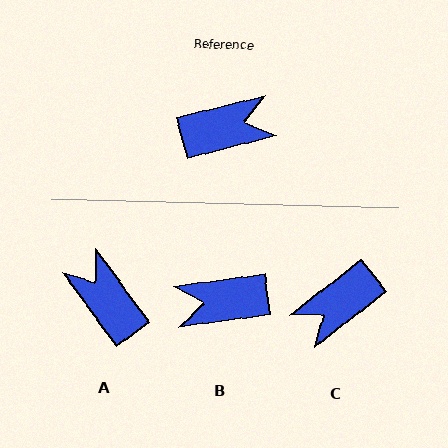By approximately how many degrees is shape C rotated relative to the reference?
Approximately 157 degrees clockwise.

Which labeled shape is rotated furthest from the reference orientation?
B, about 174 degrees away.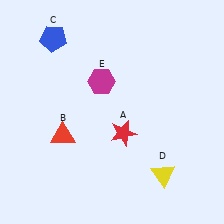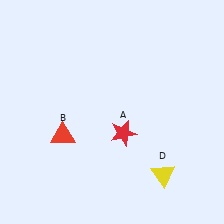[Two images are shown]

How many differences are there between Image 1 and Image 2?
There are 2 differences between the two images.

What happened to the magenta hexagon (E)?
The magenta hexagon (E) was removed in Image 2. It was in the top-left area of Image 1.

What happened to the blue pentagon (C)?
The blue pentagon (C) was removed in Image 2. It was in the top-left area of Image 1.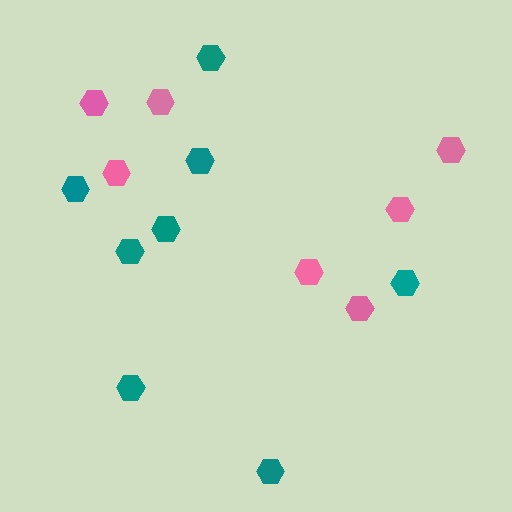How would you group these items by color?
There are 2 groups: one group of teal hexagons (8) and one group of pink hexagons (7).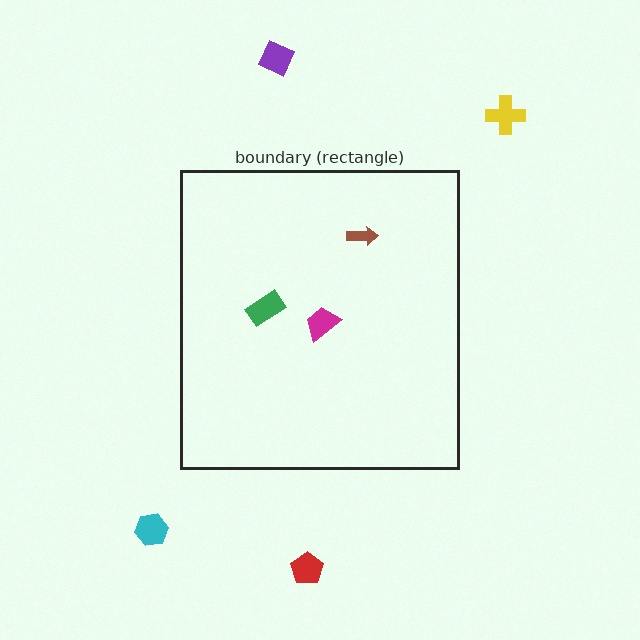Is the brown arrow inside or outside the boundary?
Inside.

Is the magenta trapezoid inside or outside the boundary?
Inside.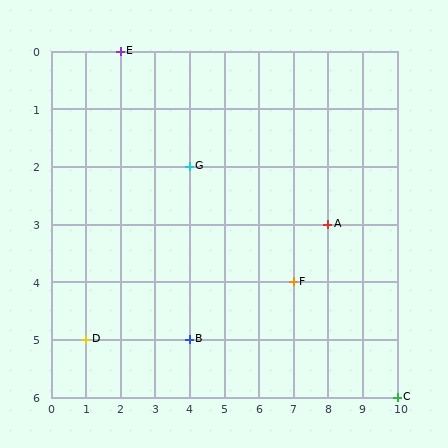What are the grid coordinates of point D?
Point D is at grid coordinates (1, 5).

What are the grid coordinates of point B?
Point B is at grid coordinates (4, 5).